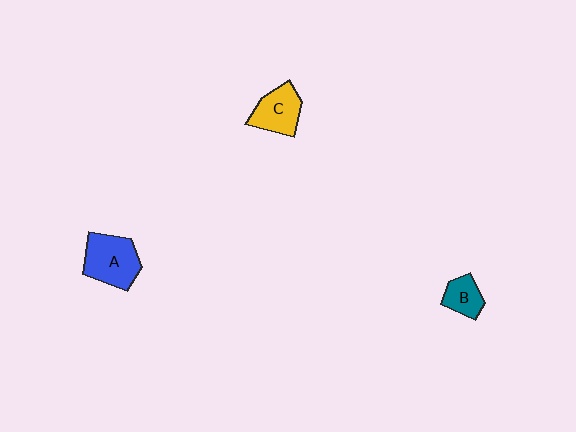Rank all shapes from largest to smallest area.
From largest to smallest: A (blue), C (yellow), B (teal).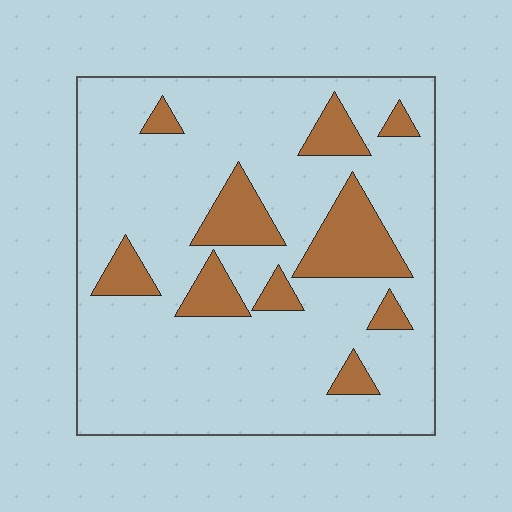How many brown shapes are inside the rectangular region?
10.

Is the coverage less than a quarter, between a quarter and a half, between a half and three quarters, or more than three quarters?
Less than a quarter.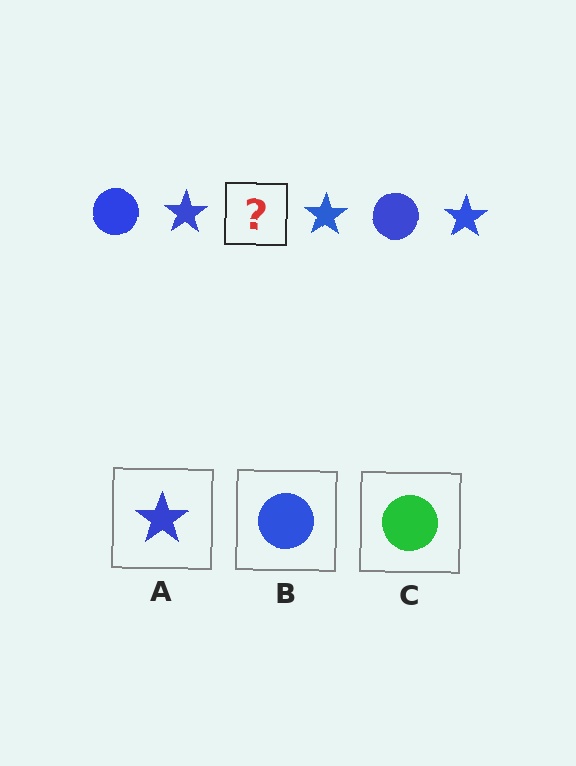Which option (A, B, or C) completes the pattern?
B.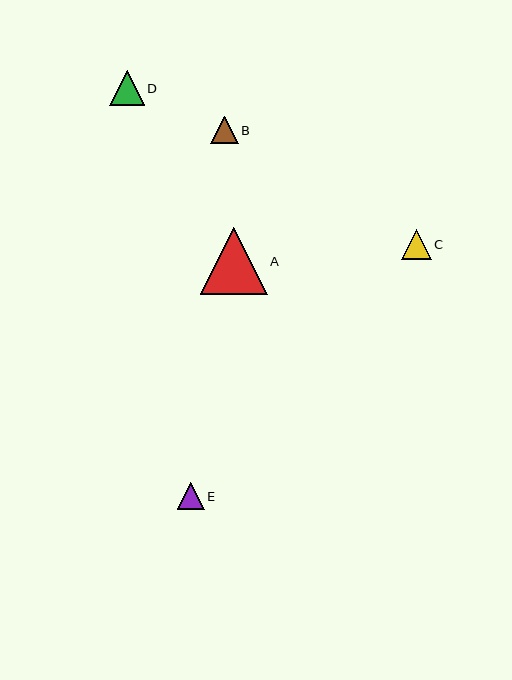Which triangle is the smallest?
Triangle E is the smallest with a size of approximately 27 pixels.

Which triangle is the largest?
Triangle A is the largest with a size of approximately 67 pixels.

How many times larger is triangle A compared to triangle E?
Triangle A is approximately 2.5 times the size of triangle E.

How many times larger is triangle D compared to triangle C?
Triangle D is approximately 1.1 times the size of triangle C.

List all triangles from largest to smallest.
From largest to smallest: A, D, C, B, E.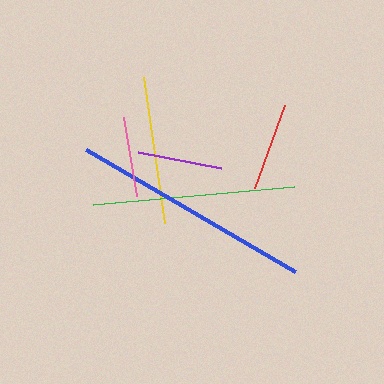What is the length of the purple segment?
The purple segment is approximately 85 pixels long.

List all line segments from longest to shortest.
From longest to shortest: blue, green, yellow, red, purple, pink.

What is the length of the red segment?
The red segment is approximately 88 pixels long.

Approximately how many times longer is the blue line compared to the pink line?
The blue line is approximately 3.0 times the length of the pink line.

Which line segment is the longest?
The blue line is the longest at approximately 242 pixels.